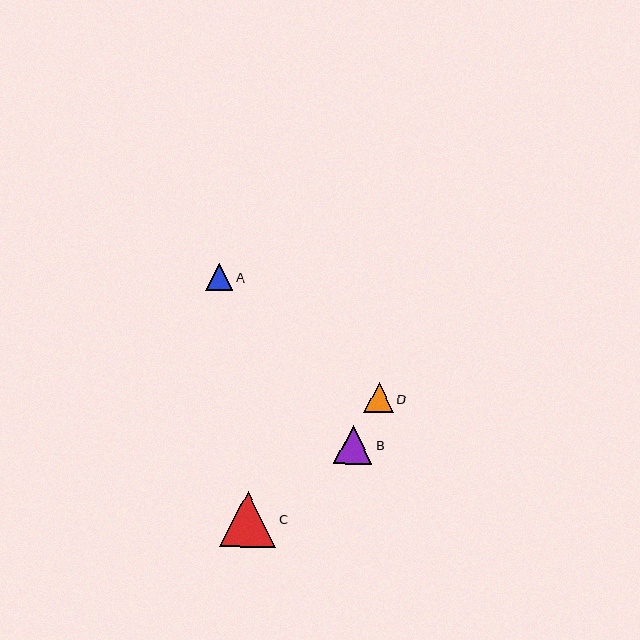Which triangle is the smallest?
Triangle A is the smallest with a size of approximately 27 pixels.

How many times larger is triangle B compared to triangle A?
Triangle B is approximately 1.4 times the size of triangle A.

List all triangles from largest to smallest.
From largest to smallest: C, B, D, A.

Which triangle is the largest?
Triangle C is the largest with a size of approximately 56 pixels.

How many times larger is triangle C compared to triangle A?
Triangle C is approximately 2.1 times the size of triangle A.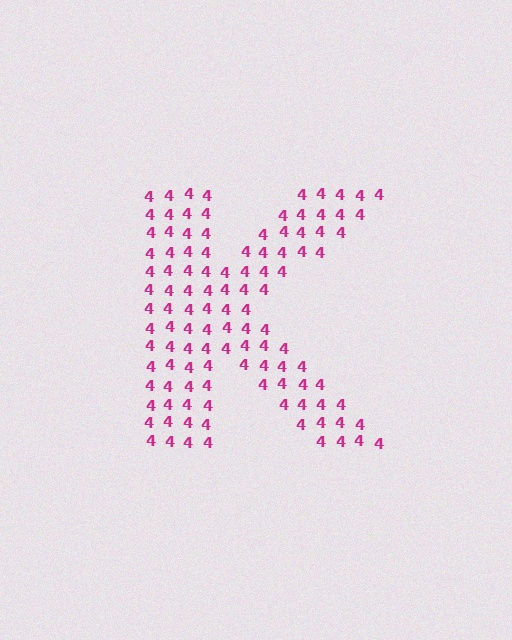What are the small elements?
The small elements are digit 4's.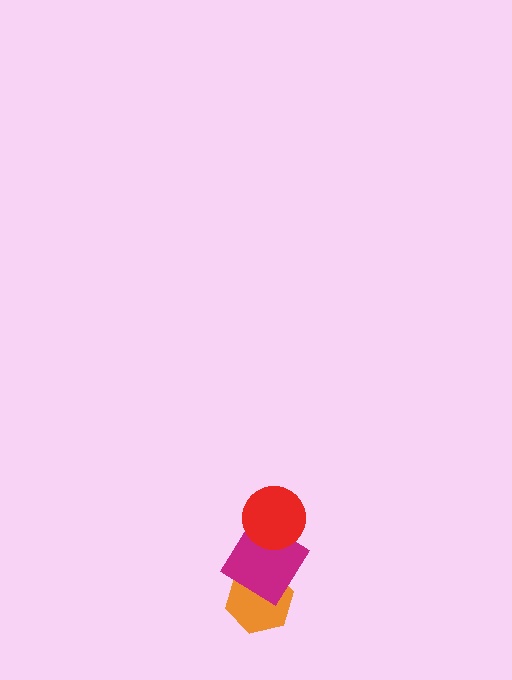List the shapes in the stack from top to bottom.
From top to bottom: the red circle, the magenta diamond, the orange hexagon.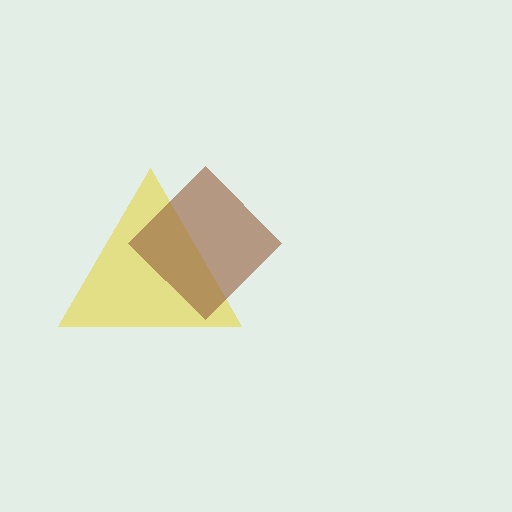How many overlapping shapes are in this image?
There are 2 overlapping shapes in the image.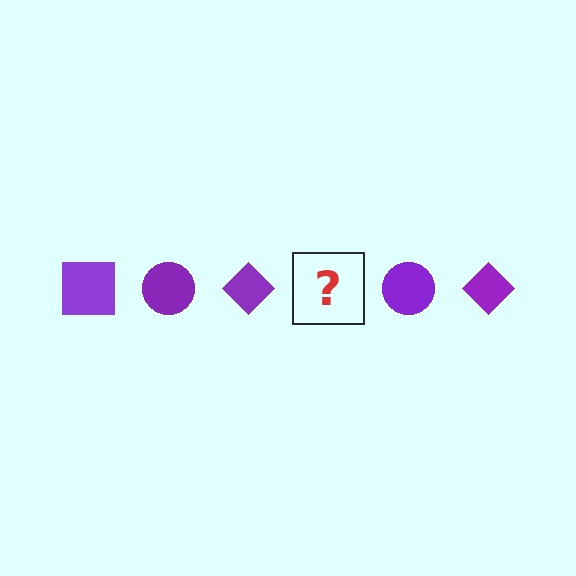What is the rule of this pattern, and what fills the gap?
The rule is that the pattern cycles through square, circle, diamond shapes in purple. The gap should be filled with a purple square.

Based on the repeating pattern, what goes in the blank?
The blank should be a purple square.